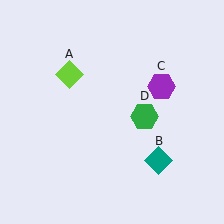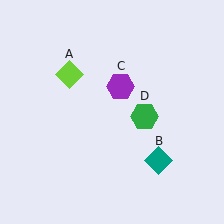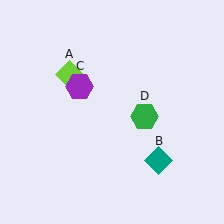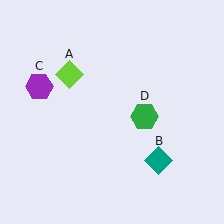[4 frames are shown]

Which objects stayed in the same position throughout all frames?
Lime diamond (object A) and teal diamond (object B) and green hexagon (object D) remained stationary.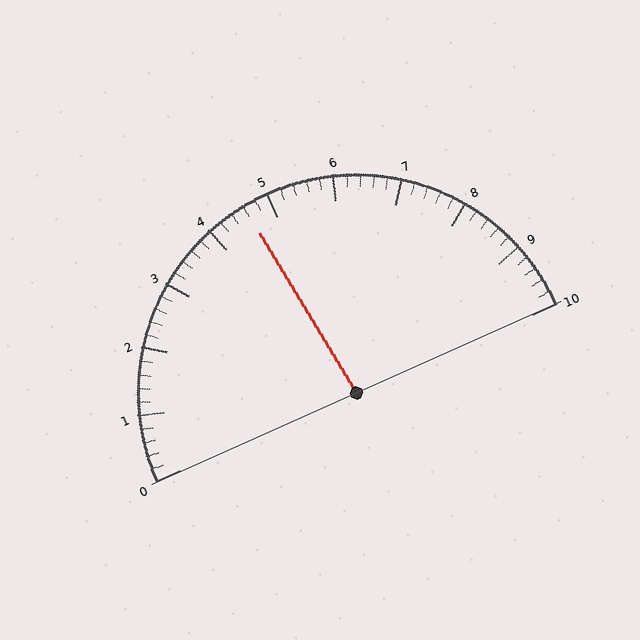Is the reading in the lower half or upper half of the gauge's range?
The reading is in the lower half of the range (0 to 10).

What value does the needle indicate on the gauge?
The needle indicates approximately 4.6.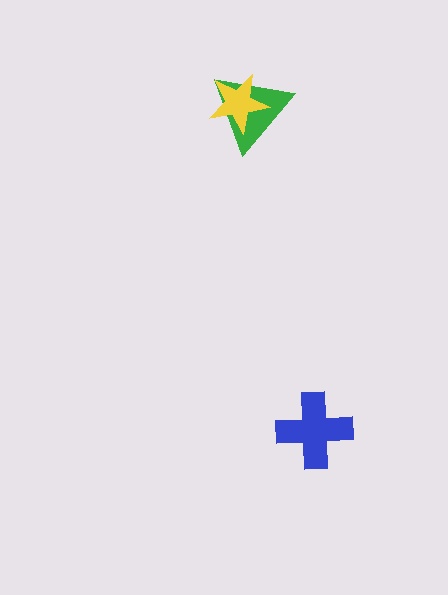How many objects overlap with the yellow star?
1 object overlaps with the yellow star.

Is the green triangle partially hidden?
Yes, it is partially covered by another shape.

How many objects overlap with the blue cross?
0 objects overlap with the blue cross.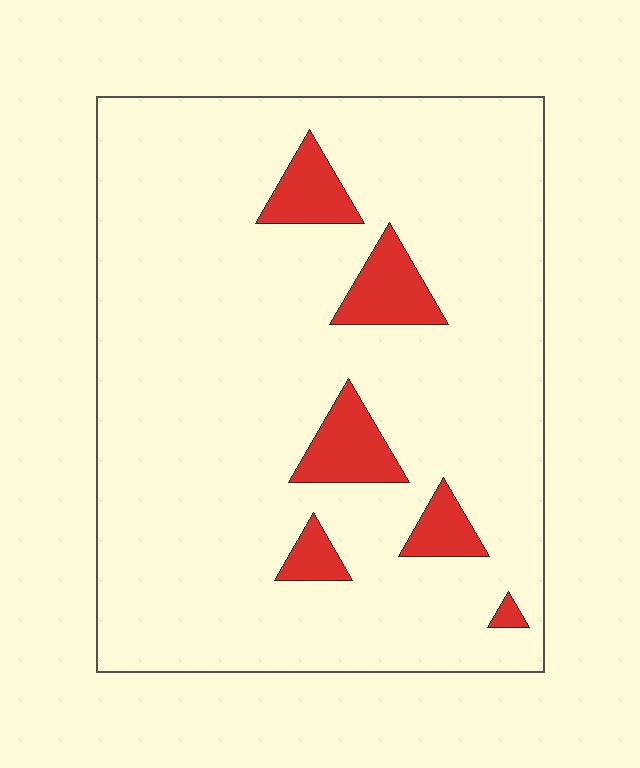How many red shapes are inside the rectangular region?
6.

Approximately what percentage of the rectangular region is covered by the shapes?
Approximately 10%.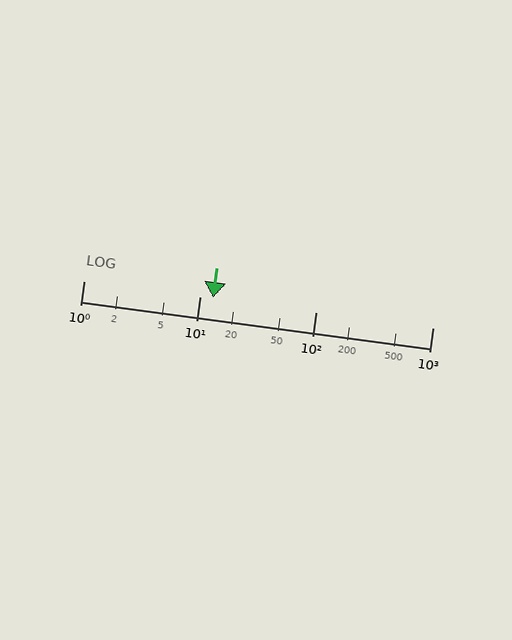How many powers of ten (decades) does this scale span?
The scale spans 3 decades, from 1 to 1000.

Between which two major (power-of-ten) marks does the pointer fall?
The pointer is between 10 and 100.